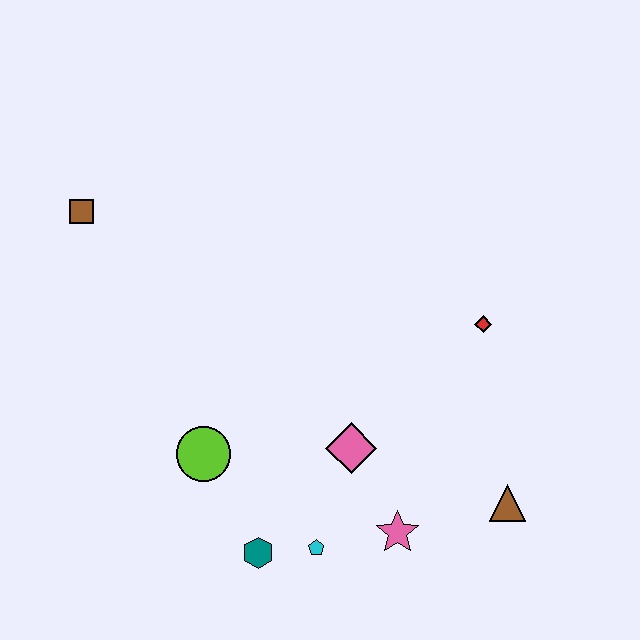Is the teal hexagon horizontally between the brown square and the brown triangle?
Yes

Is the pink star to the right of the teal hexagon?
Yes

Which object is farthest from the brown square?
The brown triangle is farthest from the brown square.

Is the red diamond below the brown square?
Yes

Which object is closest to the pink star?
The cyan pentagon is closest to the pink star.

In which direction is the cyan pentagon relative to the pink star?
The cyan pentagon is to the left of the pink star.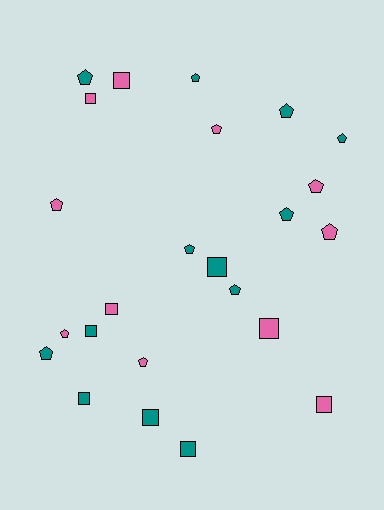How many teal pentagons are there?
There are 8 teal pentagons.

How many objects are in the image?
There are 24 objects.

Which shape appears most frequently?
Pentagon, with 14 objects.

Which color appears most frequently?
Teal, with 13 objects.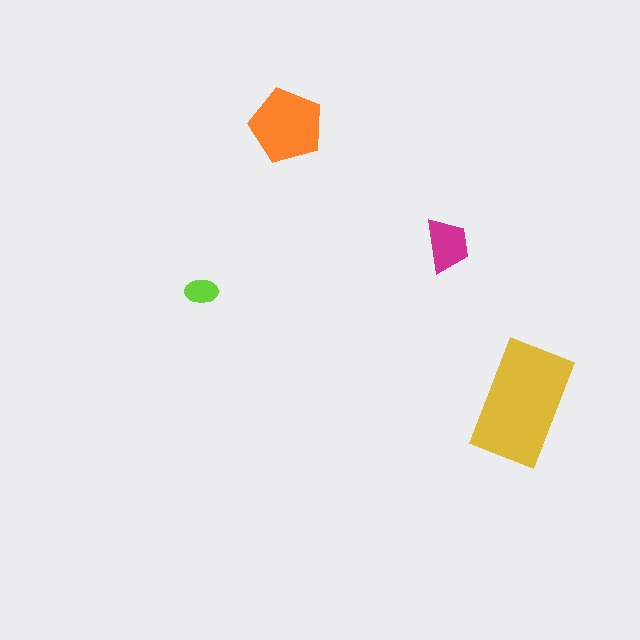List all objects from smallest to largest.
The lime ellipse, the magenta trapezoid, the orange pentagon, the yellow rectangle.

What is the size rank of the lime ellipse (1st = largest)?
4th.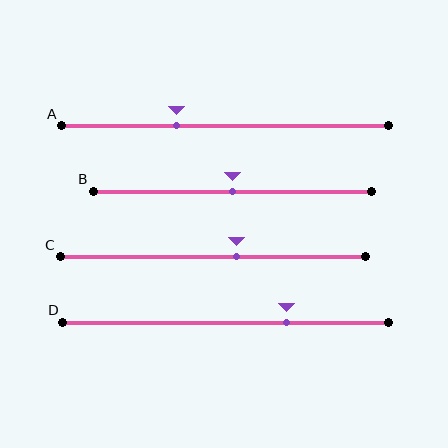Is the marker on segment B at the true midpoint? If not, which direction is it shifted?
Yes, the marker on segment B is at the true midpoint.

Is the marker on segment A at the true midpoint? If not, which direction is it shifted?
No, the marker on segment A is shifted to the left by about 15% of the segment length.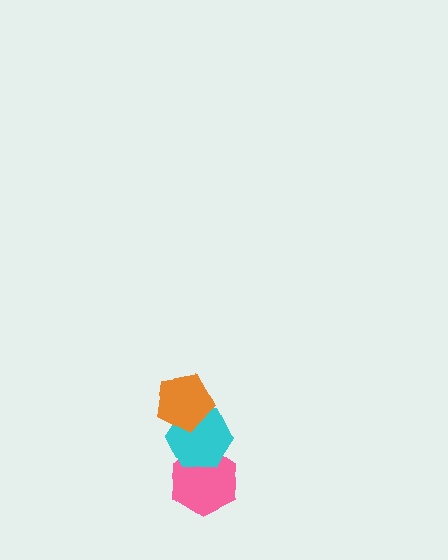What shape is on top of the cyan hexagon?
The orange pentagon is on top of the cyan hexagon.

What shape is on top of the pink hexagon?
The cyan hexagon is on top of the pink hexagon.